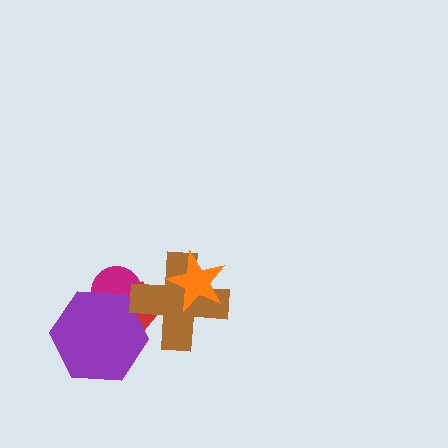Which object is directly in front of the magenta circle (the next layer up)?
The purple hexagon is directly in front of the magenta circle.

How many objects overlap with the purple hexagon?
3 objects overlap with the purple hexagon.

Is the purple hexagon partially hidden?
Yes, it is partially covered by another shape.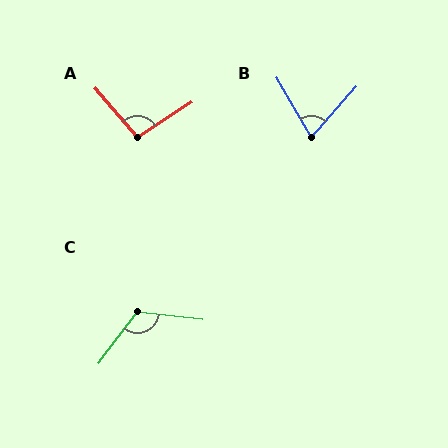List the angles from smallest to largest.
B (72°), A (98°), C (121°).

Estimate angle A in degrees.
Approximately 98 degrees.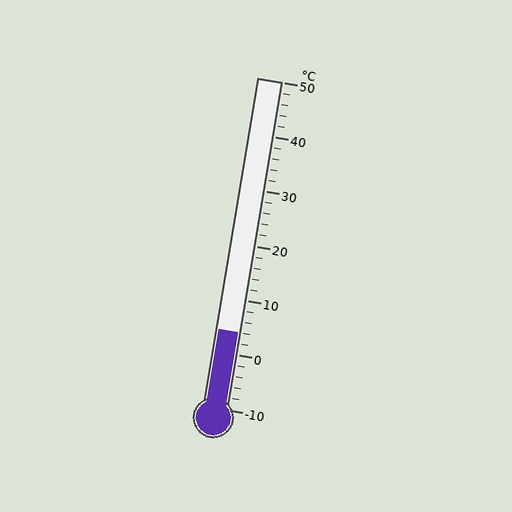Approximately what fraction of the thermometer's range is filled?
The thermometer is filled to approximately 25% of its range.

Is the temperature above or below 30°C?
The temperature is below 30°C.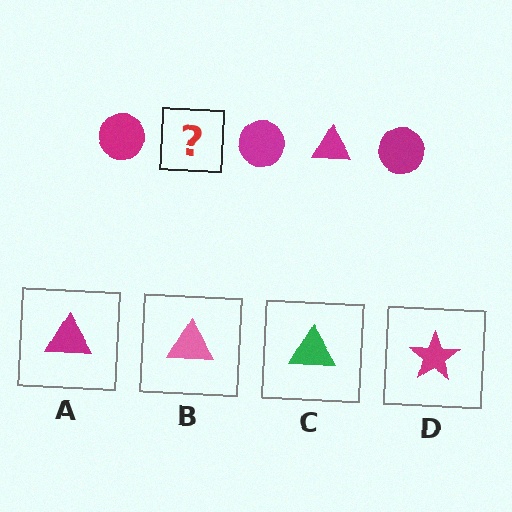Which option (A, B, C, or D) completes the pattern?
A.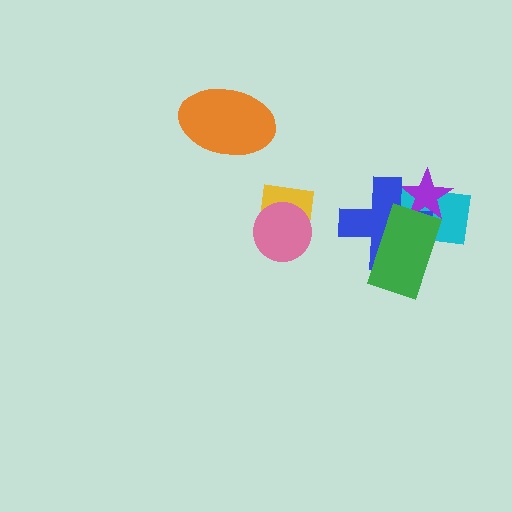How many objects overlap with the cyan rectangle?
3 objects overlap with the cyan rectangle.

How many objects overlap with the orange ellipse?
0 objects overlap with the orange ellipse.